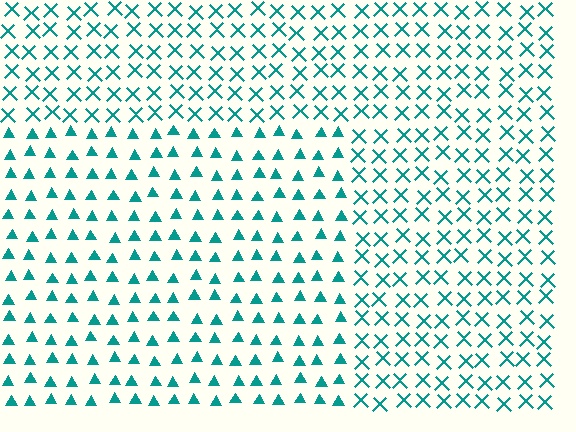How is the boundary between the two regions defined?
The boundary is defined by a change in element shape: triangles inside vs. X marks outside. All elements share the same color and spacing.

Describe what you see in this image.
The image is filled with small teal elements arranged in a uniform grid. A rectangle-shaped region contains triangles, while the surrounding area contains X marks. The boundary is defined purely by the change in element shape.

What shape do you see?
I see a rectangle.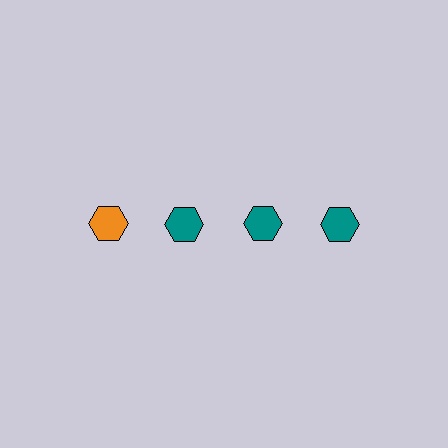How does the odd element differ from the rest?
It has a different color: orange instead of teal.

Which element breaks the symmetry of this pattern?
The orange hexagon in the top row, leftmost column breaks the symmetry. All other shapes are teal hexagons.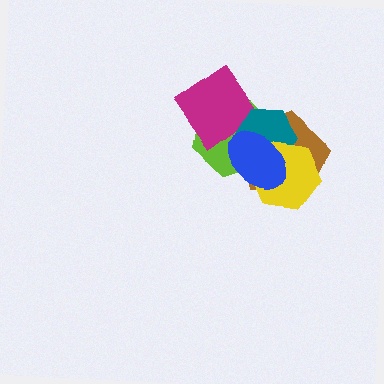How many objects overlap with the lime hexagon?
5 objects overlap with the lime hexagon.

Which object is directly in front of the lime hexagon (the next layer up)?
The brown pentagon is directly in front of the lime hexagon.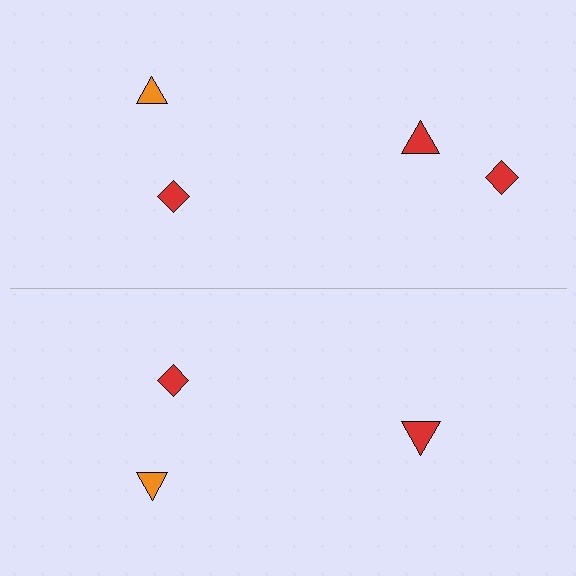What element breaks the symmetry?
A red diamond is missing from the bottom side.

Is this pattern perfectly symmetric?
No, the pattern is not perfectly symmetric. A red diamond is missing from the bottom side.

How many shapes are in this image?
There are 7 shapes in this image.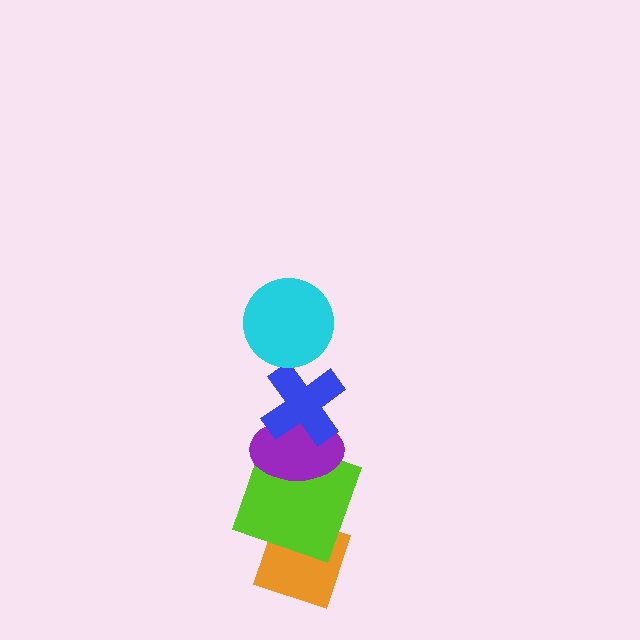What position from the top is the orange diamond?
The orange diamond is 5th from the top.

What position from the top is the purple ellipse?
The purple ellipse is 3rd from the top.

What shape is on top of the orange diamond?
The lime square is on top of the orange diamond.